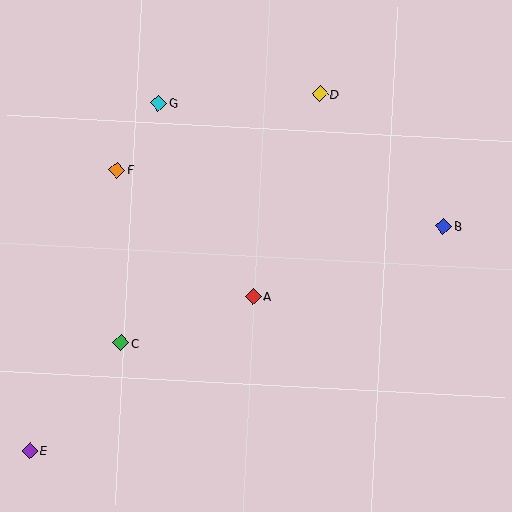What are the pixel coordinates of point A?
Point A is at (253, 296).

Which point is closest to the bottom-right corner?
Point B is closest to the bottom-right corner.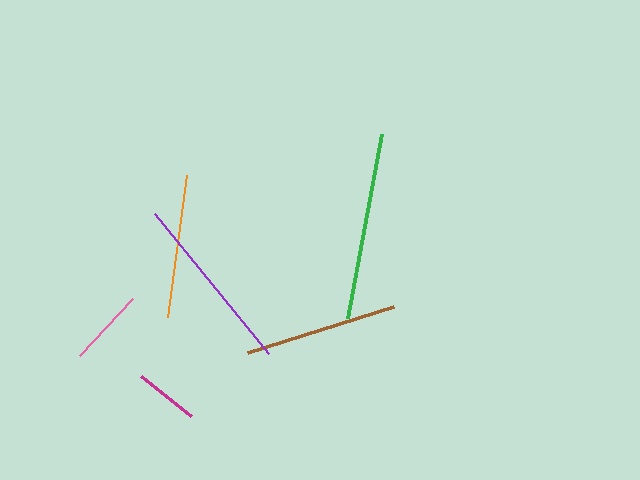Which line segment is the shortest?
The magenta line is the shortest at approximately 64 pixels.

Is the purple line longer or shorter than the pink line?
The purple line is longer than the pink line.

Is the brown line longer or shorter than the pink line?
The brown line is longer than the pink line.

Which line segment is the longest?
The green line is the longest at approximately 187 pixels.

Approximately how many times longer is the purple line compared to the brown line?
The purple line is approximately 1.2 times the length of the brown line.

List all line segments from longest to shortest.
From longest to shortest: green, purple, brown, orange, pink, magenta.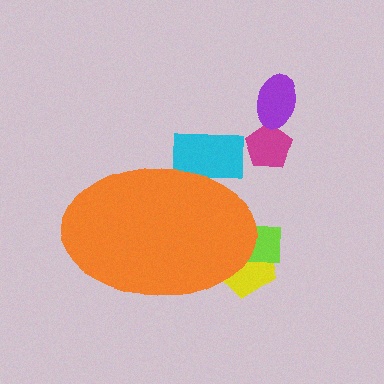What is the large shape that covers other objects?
An orange ellipse.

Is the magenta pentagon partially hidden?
No, the magenta pentagon is fully visible.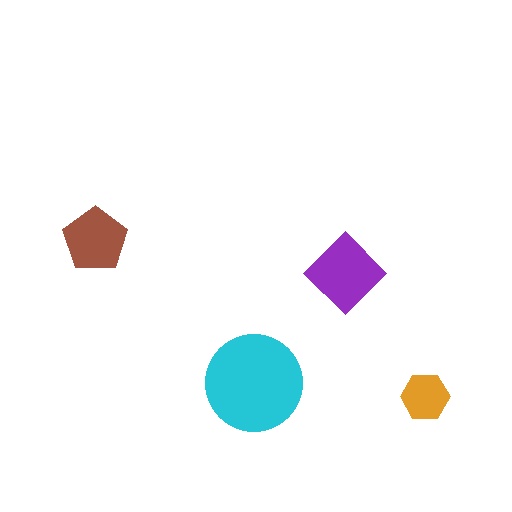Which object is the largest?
The cyan circle.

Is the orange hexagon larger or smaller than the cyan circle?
Smaller.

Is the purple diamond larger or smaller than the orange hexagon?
Larger.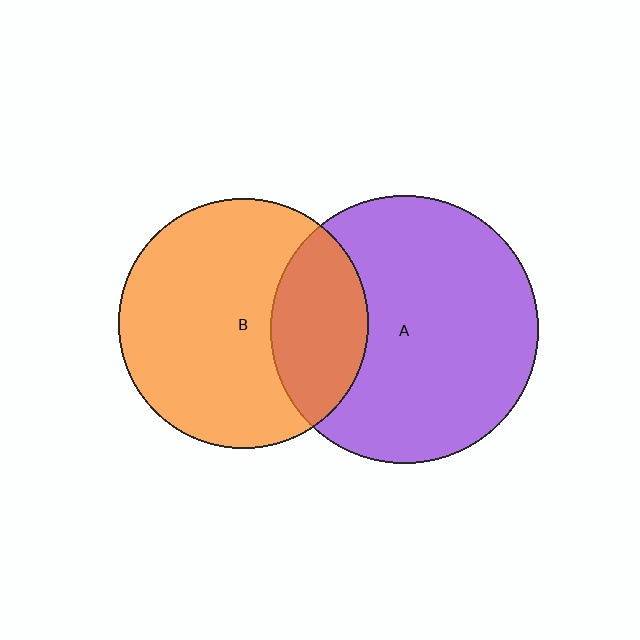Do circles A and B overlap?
Yes.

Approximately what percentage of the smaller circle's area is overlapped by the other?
Approximately 30%.